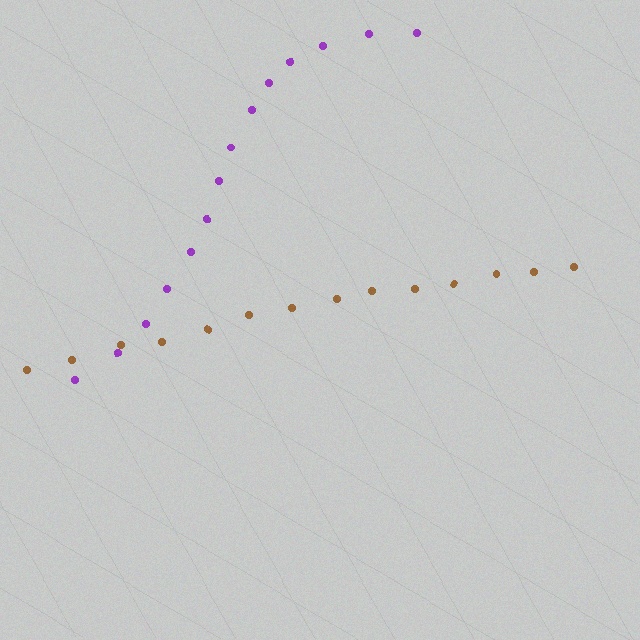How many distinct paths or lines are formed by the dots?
There are 2 distinct paths.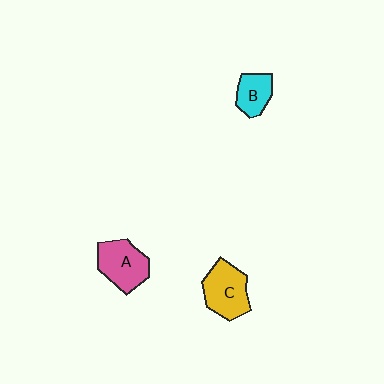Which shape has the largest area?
Shape C (yellow).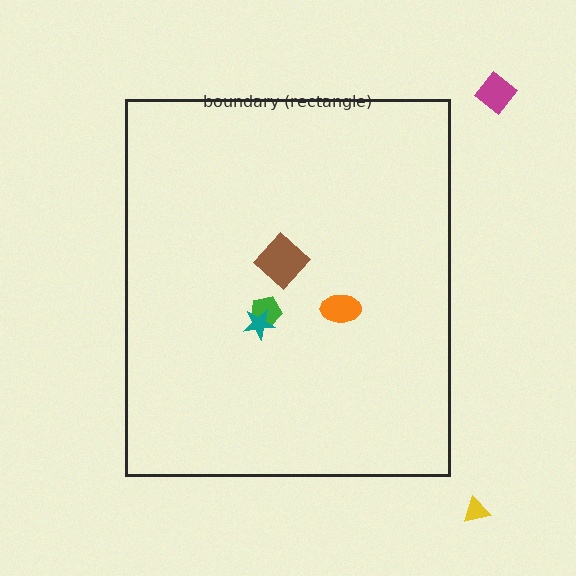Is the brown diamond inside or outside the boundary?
Inside.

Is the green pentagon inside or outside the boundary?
Inside.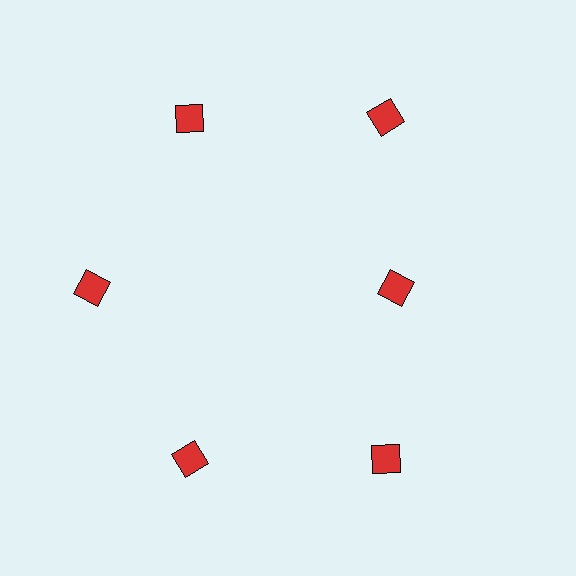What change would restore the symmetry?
The symmetry would be restored by moving it outward, back onto the ring so that all 6 diamonds sit at equal angles and equal distance from the center.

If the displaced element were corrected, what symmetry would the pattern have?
It would have 6-fold rotational symmetry — the pattern would map onto itself every 60 degrees.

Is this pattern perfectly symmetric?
No. The 6 red diamonds are arranged in a ring, but one element near the 3 o'clock position is pulled inward toward the center, breaking the 6-fold rotational symmetry.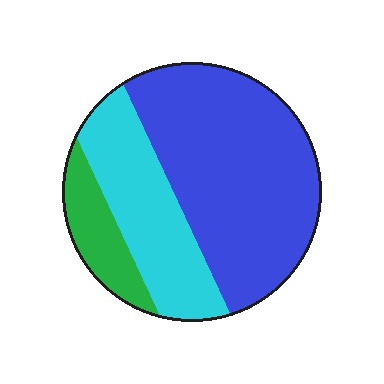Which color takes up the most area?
Blue, at roughly 60%.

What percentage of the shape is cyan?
Cyan takes up about one quarter (1/4) of the shape.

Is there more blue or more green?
Blue.